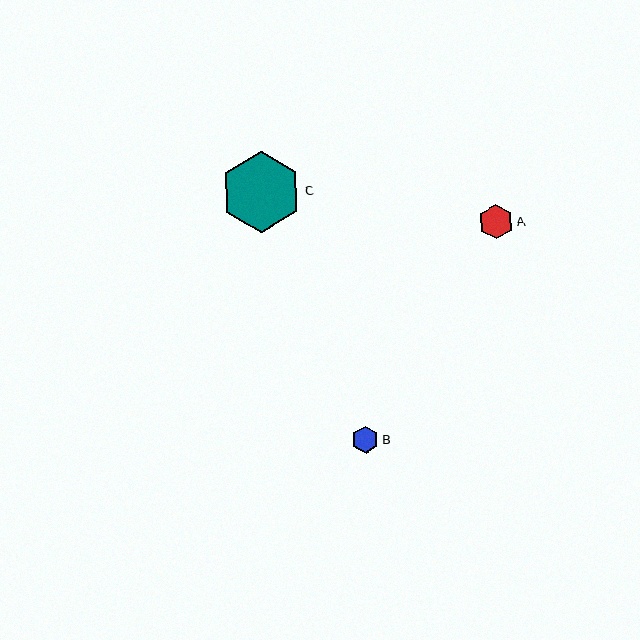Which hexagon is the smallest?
Hexagon B is the smallest with a size of approximately 27 pixels.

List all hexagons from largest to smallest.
From largest to smallest: C, A, B.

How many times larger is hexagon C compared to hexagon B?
Hexagon C is approximately 3.0 times the size of hexagon B.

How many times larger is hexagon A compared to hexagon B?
Hexagon A is approximately 1.3 times the size of hexagon B.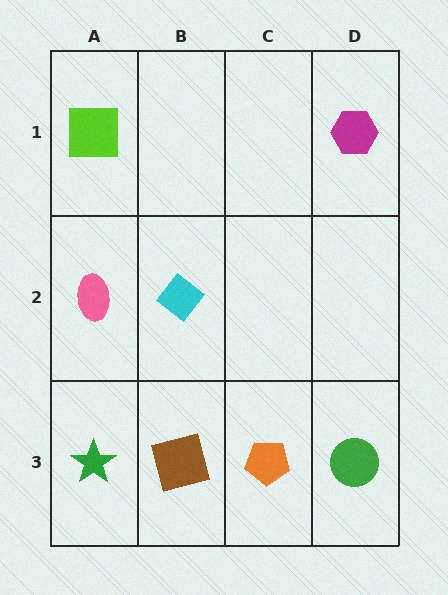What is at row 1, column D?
A magenta hexagon.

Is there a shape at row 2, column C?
No, that cell is empty.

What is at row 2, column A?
A pink ellipse.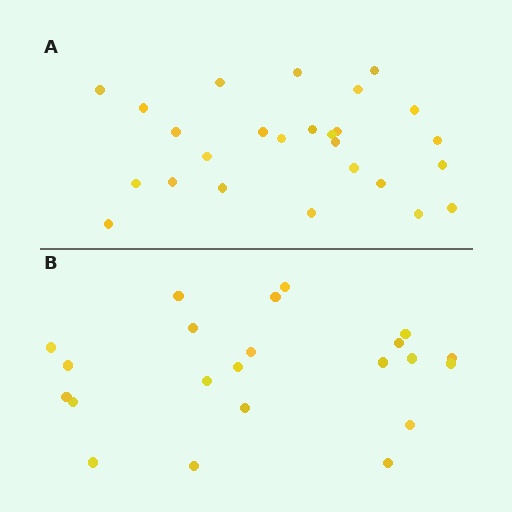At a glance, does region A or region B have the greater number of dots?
Region A (the top region) has more dots.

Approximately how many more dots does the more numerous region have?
Region A has about 4 more dots than region B.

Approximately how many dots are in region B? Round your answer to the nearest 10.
About 20 dots. (The exact count is 22, which rounds to 20.)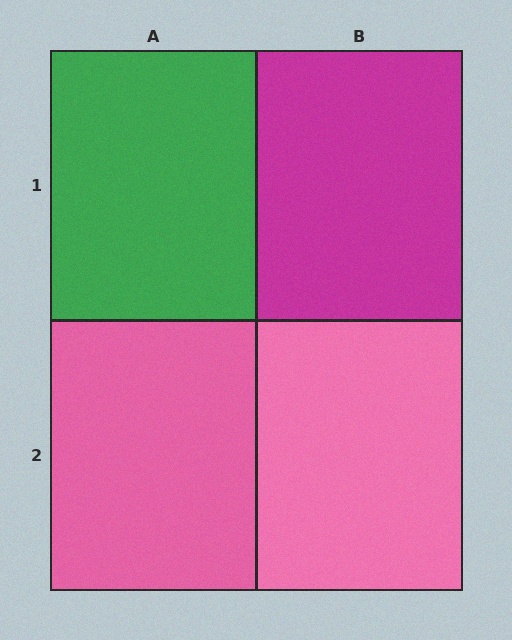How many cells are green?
1 cell is green.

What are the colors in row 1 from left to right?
Green, magenta.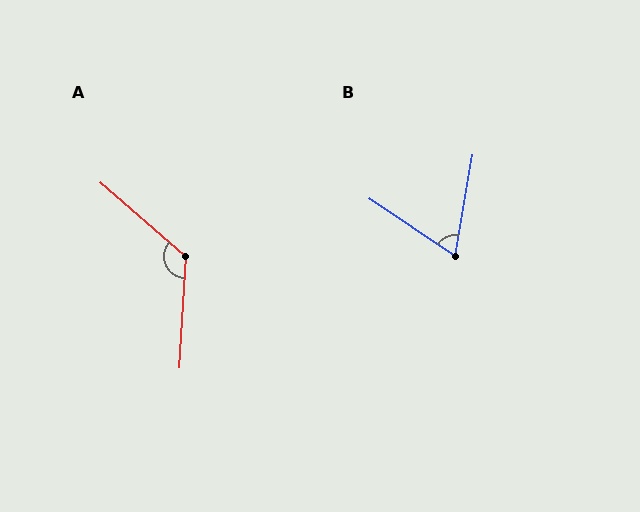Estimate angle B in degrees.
Approximately 66 degrees.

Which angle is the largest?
A, at approximately 128 degrees.